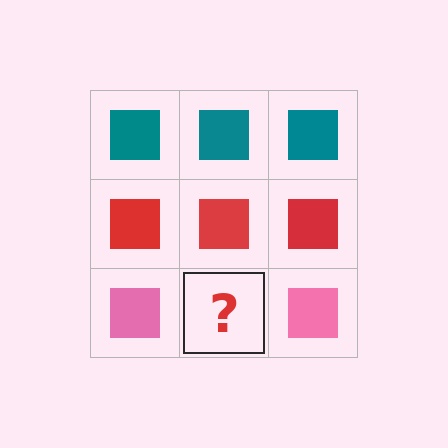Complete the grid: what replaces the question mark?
The question mark should be replaced with a pink square.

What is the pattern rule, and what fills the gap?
The rule is that each row has a consistent color. The gap should be filled with a pink square.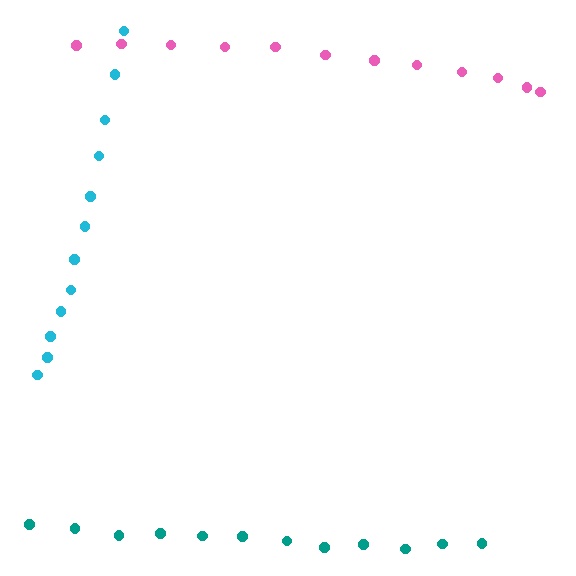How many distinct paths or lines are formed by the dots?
There are 3 distinct paths.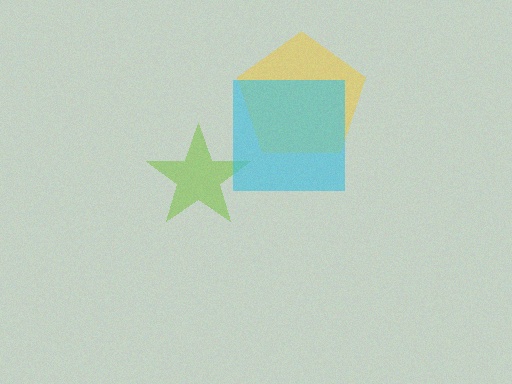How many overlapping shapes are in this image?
There are 3 overlapping shapes in the image.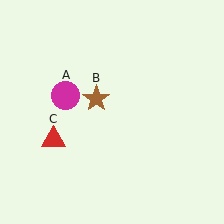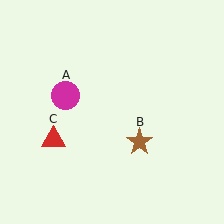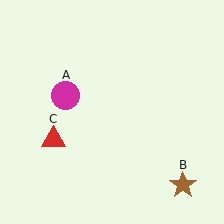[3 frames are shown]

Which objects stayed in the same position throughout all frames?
Magenta circle (object A) and red triangle (object C) remained stationary.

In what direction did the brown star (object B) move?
The brown star (object B) moved down and to the right.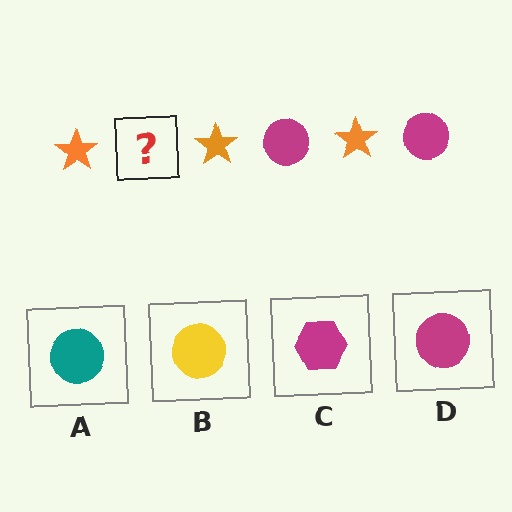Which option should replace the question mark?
Option D.